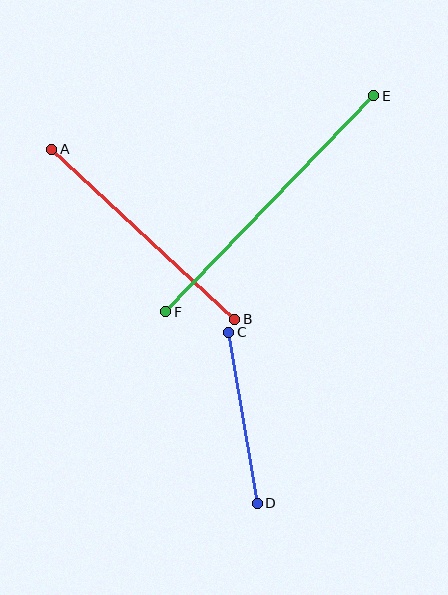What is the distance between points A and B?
The distance is approximately 250 pixels.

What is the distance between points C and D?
The distance is approximately 173 pixels.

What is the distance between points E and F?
The distance is approximately 300 pixels.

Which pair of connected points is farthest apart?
Points E and F are farthest apart.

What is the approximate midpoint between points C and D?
The midpoint is at approximately (243, 418) pixels.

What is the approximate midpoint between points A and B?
The midpoint is at approximately (143, 234) pixels.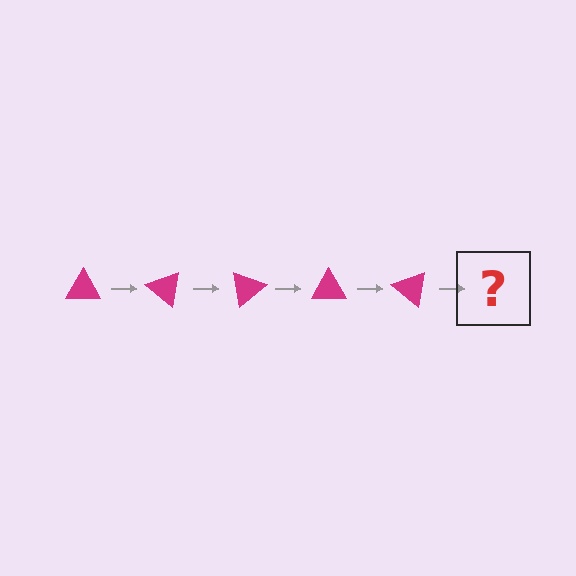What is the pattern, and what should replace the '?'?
The pattern is that the triangle rotates 40 degrees each step. The '?' should be a magenta triangle rotated 200 degrees.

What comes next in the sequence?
The next element should be a magenta triangle rotated 200 degrees.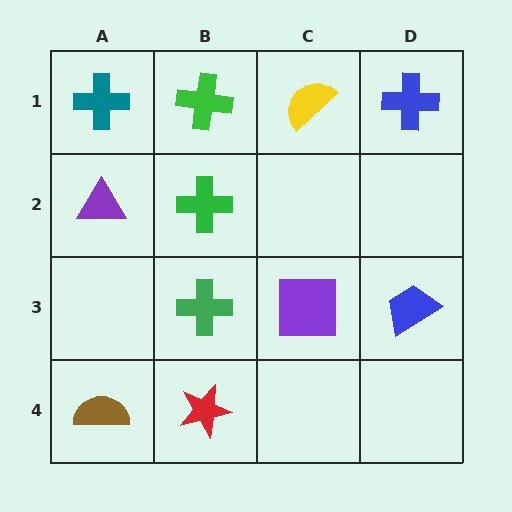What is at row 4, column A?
A brown semicircle.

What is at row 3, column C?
A purple square.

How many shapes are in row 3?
3 shapes.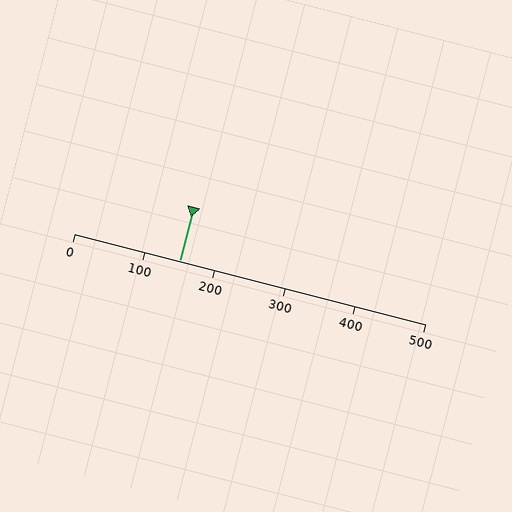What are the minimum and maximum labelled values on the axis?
The axis runs from 0 to 500.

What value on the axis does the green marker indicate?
The marker indicates approximately 150.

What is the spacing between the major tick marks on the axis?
The major ticks are spaced 100 apart.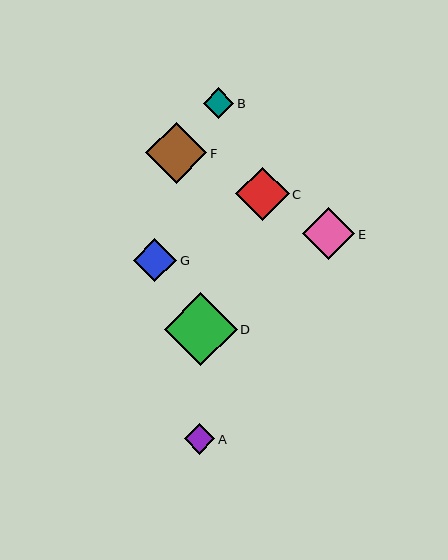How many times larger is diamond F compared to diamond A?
Diamond F is approximately 2.0 times the size of diamond A.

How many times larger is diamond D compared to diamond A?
Diamond D is approximately 2.4 times the size of diamond A.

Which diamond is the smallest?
Diamond B is the smallest with a size of approximately 30 pixels.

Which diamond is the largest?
Diamond D is the largest with a size of approximately 72 pixels.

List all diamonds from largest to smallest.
From largest to smallest: D, F, C, E, G, A, B.